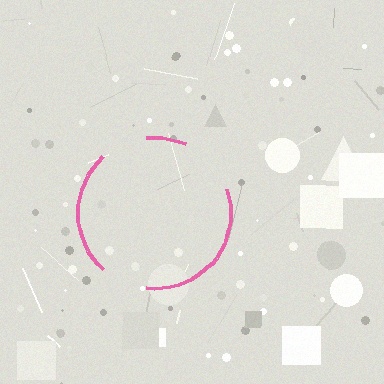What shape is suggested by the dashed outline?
The dashed outline suggests a circle.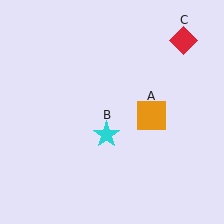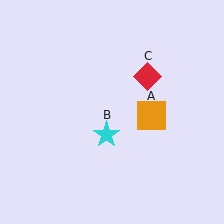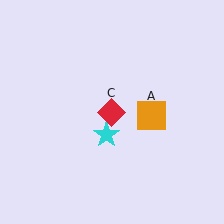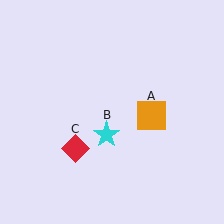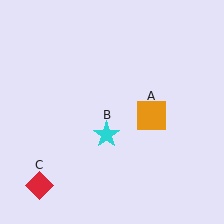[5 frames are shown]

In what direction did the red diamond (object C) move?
The red diamond (object C) moved down and to the left.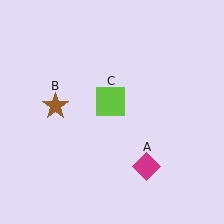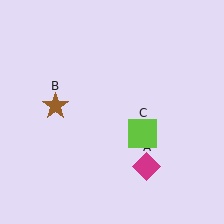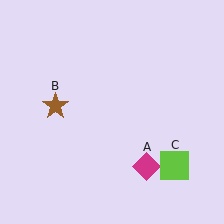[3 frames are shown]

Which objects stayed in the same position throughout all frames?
Magenta diamond (object A) and brown star (object B) remained stationary.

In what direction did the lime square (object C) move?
The lime square (object C) moved down and to the right.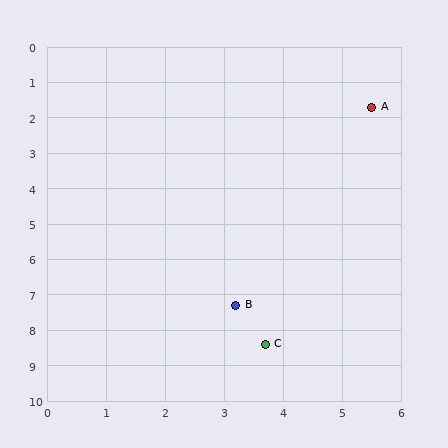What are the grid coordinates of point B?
Point B is at approximately (3.2, 7.3).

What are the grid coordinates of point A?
Point A is at approximately (5.5, 1.7).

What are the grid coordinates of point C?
Point C is at approximately (3.7, 8.4).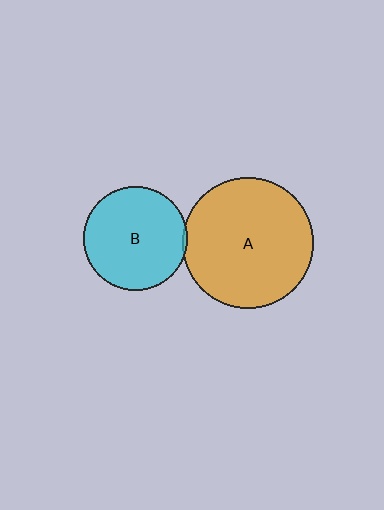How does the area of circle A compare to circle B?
Approximately 1.6 times.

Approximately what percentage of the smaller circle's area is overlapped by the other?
Approximately 5%.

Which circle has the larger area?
Circle A (orange).